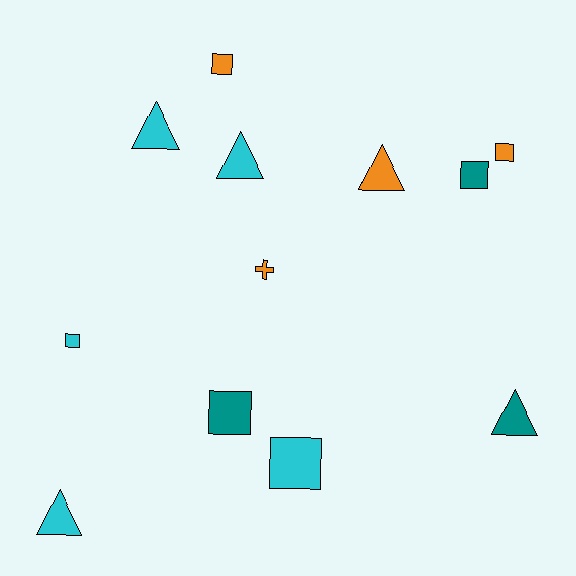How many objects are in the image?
There are 12 objects.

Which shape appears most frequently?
Square, with 6 objects.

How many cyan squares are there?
There are 2 cyan squares.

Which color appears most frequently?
Cyan, with 5 objects.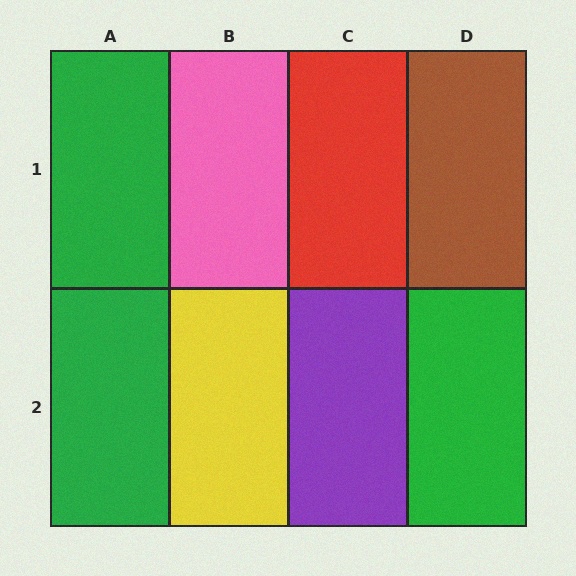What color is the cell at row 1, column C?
Red.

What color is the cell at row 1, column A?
Green.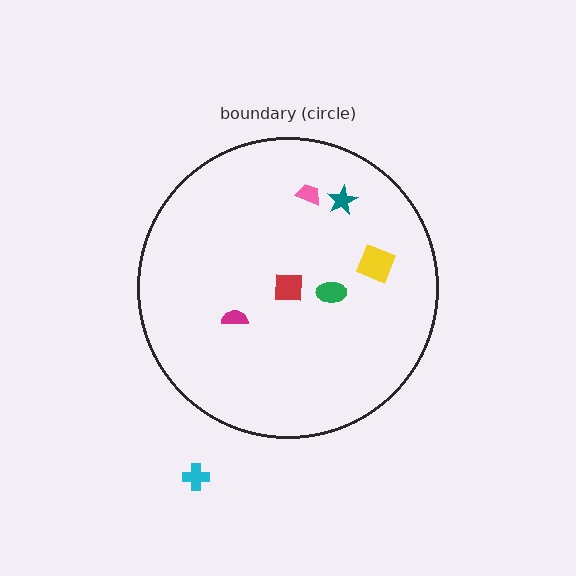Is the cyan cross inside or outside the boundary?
Outside.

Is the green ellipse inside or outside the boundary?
Inside.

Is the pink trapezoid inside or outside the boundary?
Inside.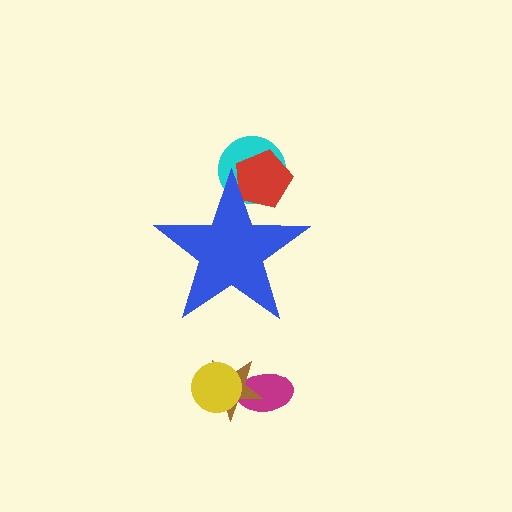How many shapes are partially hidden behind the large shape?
2 shapes are partially hidden.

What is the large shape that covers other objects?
A blue star.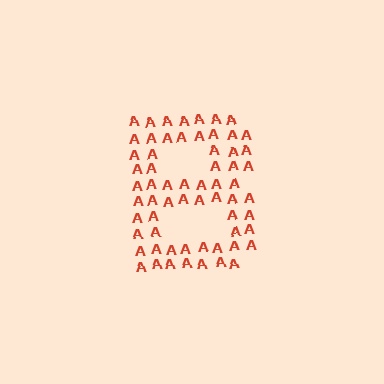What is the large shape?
The large shape is the letter B.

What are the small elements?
The small elements are letter A's.